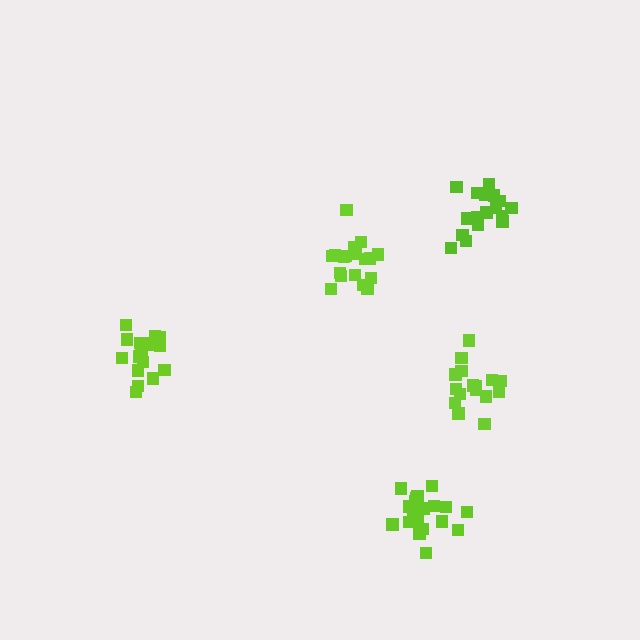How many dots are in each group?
Group 1: 19 dots, Group 2: 16 dots, Group 3: 17 dots, Group 4: 17 dots, Group 5: 20 dots (89 total).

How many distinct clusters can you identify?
There are 5 distinct clusters.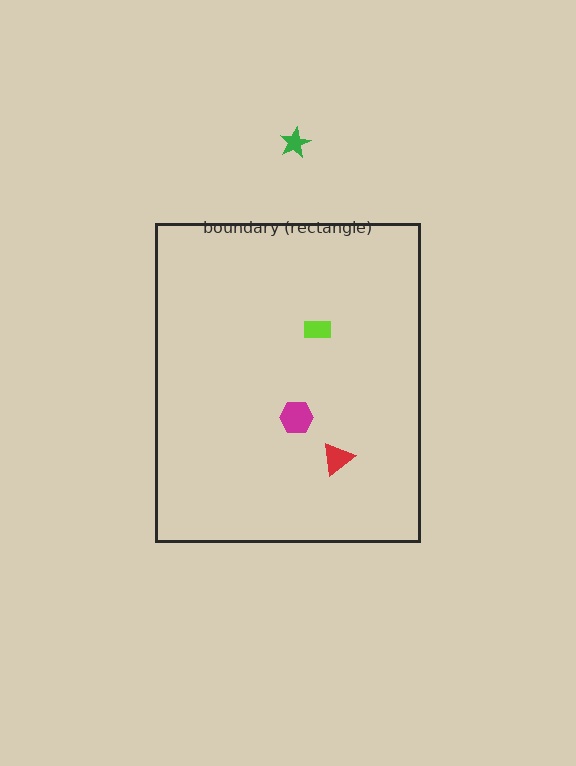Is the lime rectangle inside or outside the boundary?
Inside.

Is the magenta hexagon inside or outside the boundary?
Inside.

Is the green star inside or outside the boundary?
Outside.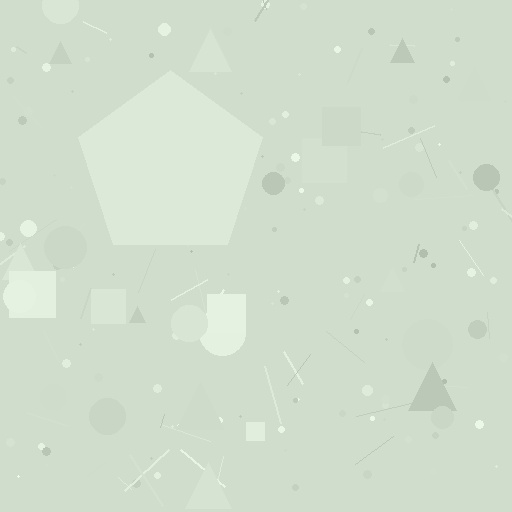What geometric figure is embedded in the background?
A pentagon is embedded in the background.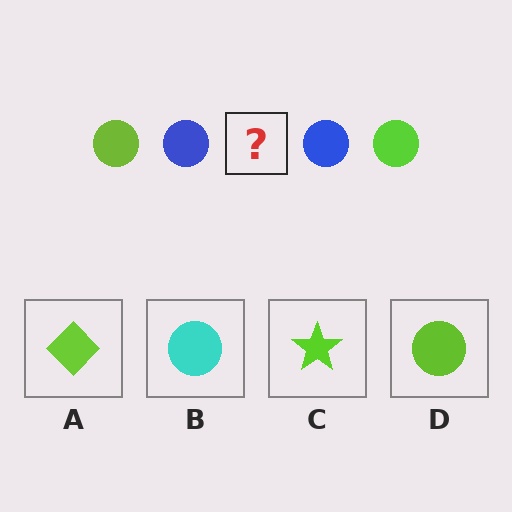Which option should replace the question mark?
Option D.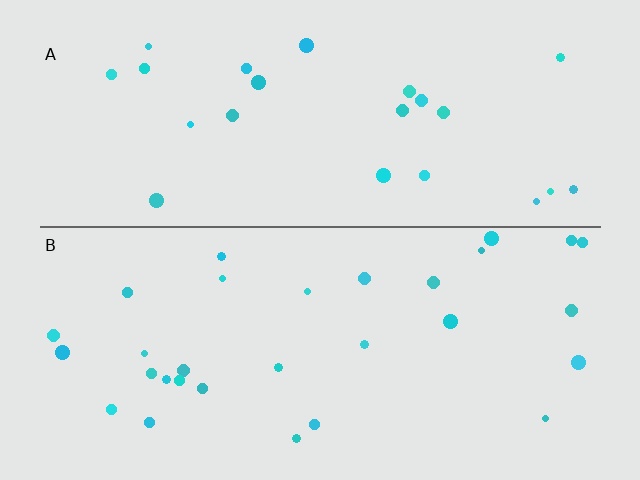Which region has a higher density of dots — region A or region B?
B (the bottom).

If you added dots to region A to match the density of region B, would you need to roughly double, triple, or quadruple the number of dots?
Approximately double.